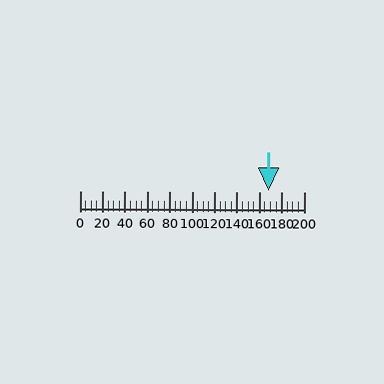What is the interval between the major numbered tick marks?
The major tick marks are spaced 20 units apart.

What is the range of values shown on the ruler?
The ruler shows values from 0 to 200.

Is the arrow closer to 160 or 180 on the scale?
The arrow is closer to 160.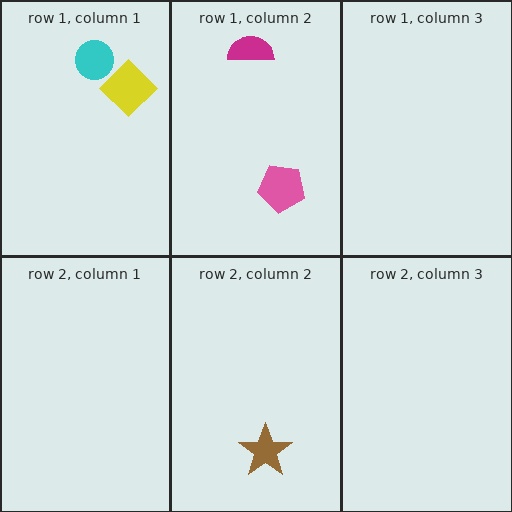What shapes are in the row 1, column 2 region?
The pink pentagon, the magenta semicircle.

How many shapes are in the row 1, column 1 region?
2.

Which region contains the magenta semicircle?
The row 1, column 2 region.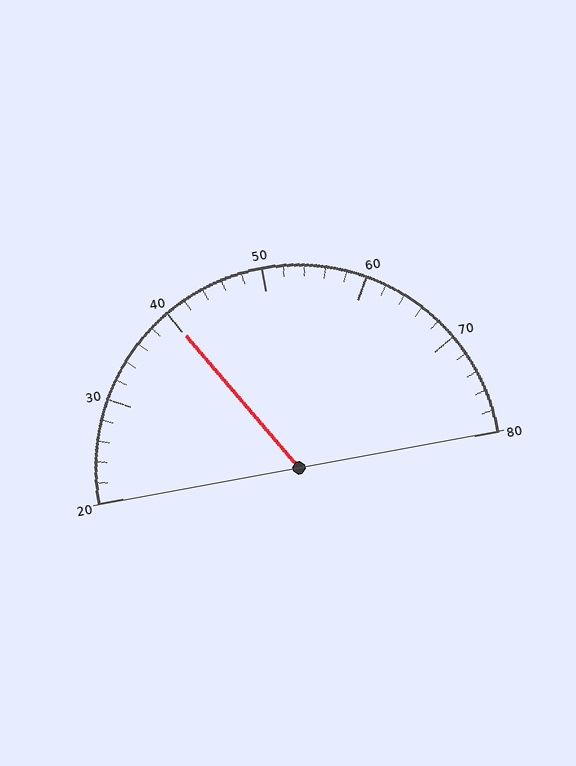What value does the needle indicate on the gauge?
The needle indicates approximately 40.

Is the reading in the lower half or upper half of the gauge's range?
The reading is in the lower half of the range (20 to 80).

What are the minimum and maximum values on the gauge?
The gauge ranges from 20 to 80.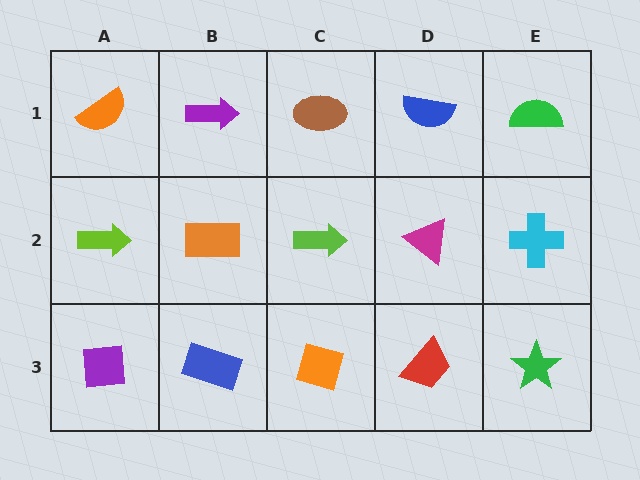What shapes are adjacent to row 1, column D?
A magenta triangle (row 2, column D), a brown ellipse (row 1, column C), a green semicircle (row 1, column E).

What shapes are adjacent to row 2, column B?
A purple arrow (row 1, column B), a blue rectangle (row 3, column B), a lime arrow (row 2, column A), a lime arrow (row 2, column C).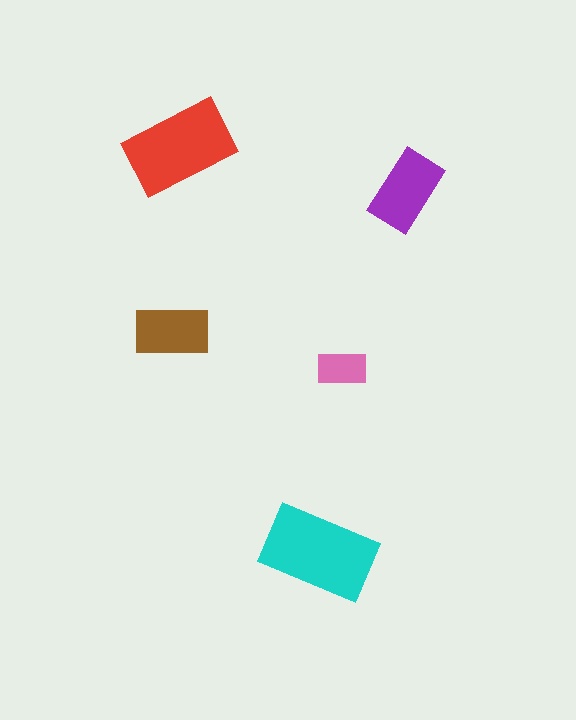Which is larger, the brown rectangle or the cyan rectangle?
The cyan one.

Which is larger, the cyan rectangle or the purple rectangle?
The cyan one.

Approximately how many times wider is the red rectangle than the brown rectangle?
About 1.5 times wider.